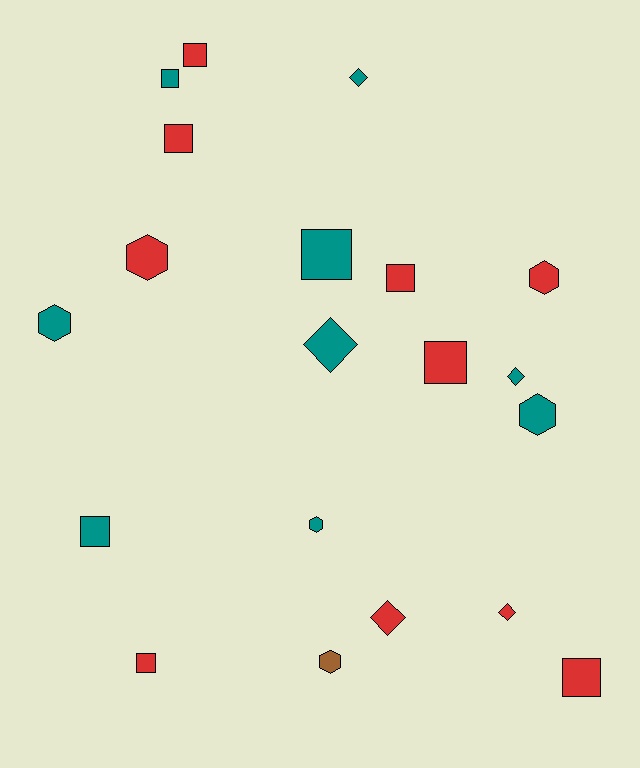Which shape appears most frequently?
Square, with 9 objects.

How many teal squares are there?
There are 3 teal squares.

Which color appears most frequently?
Red, with 10 objects.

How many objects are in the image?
There are 20 objects.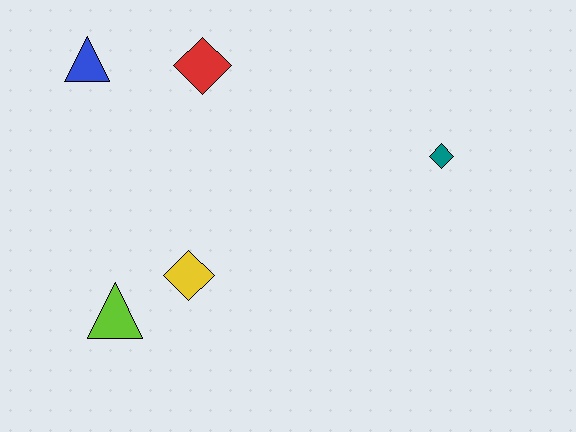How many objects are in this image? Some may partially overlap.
There are 5 objects.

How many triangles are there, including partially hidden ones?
There are 2 triangles.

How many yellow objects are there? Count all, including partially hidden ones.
There is 1 yellow object.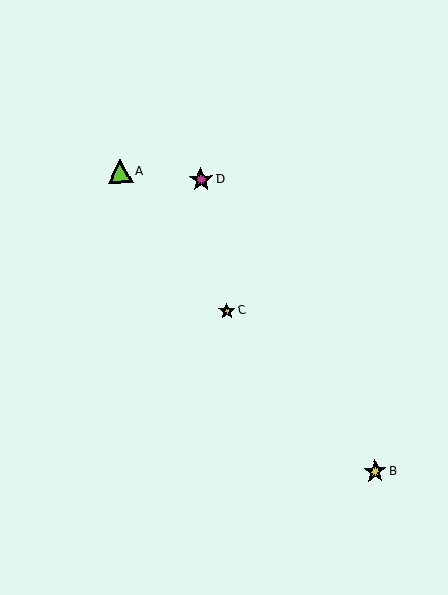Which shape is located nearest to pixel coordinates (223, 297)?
The yellow star (labeled C) at (227, 311) is nearest to that location.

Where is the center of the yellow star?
The center of the yellow star is at (375, 472).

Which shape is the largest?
The lime triangle (labeled A) is the largest.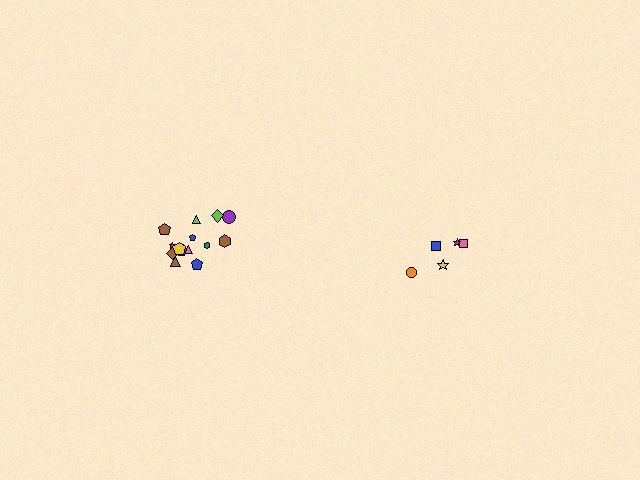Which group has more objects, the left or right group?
The left group.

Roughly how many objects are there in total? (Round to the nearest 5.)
Roughly 20 objects in total.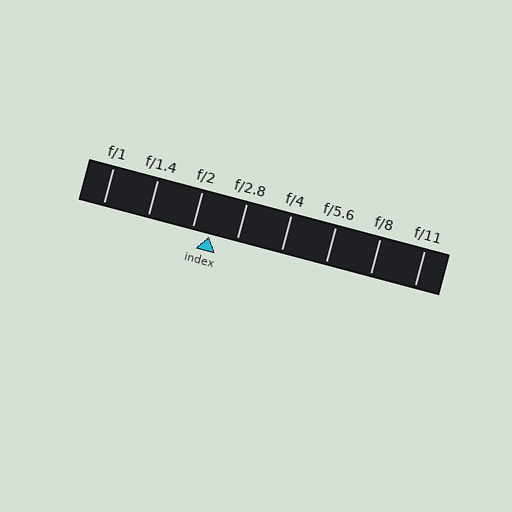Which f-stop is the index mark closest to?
The index mark is closest to f/2.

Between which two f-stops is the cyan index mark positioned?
The index mark is between f/2 and f/2.8.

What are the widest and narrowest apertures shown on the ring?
The widest aperture shown is f/1 and the narrowest is f/11.